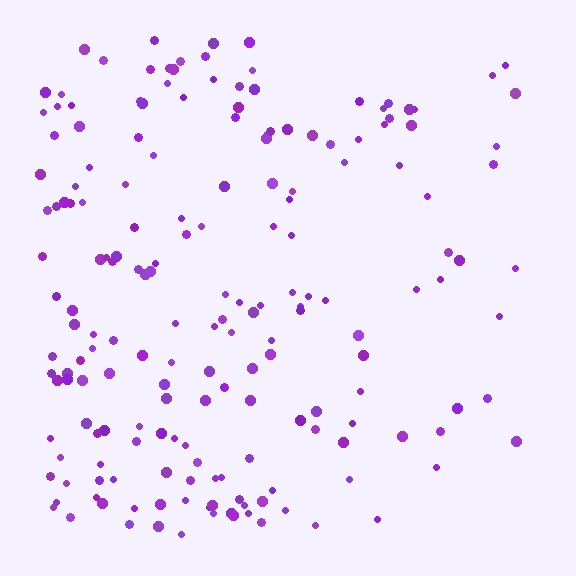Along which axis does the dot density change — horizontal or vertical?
Horizontal.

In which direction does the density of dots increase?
From right to left, with the left side densest.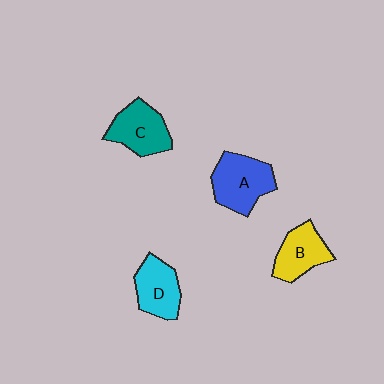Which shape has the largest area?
Shape A (blue).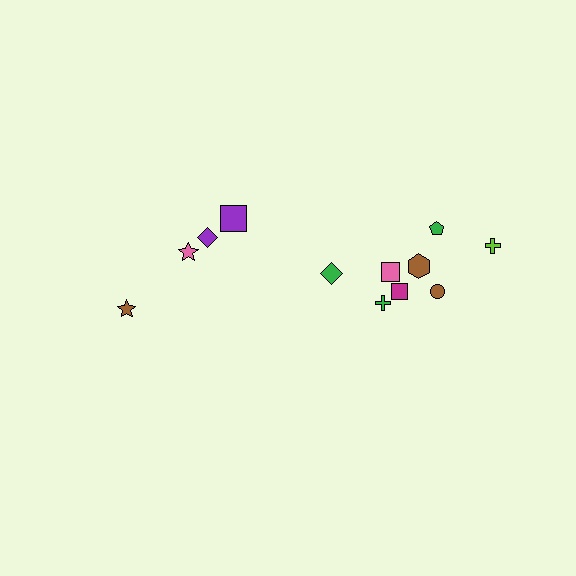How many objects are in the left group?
There are 4 objects.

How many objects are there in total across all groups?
There are 12 objects.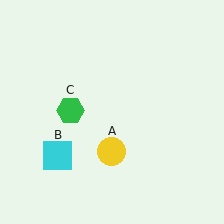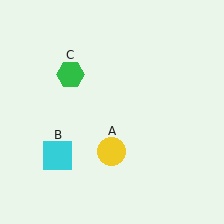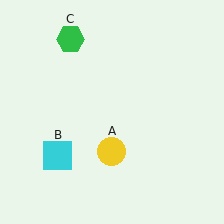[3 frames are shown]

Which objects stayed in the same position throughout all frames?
Yellow circle (object A) and cyan square (object B) remained stationary.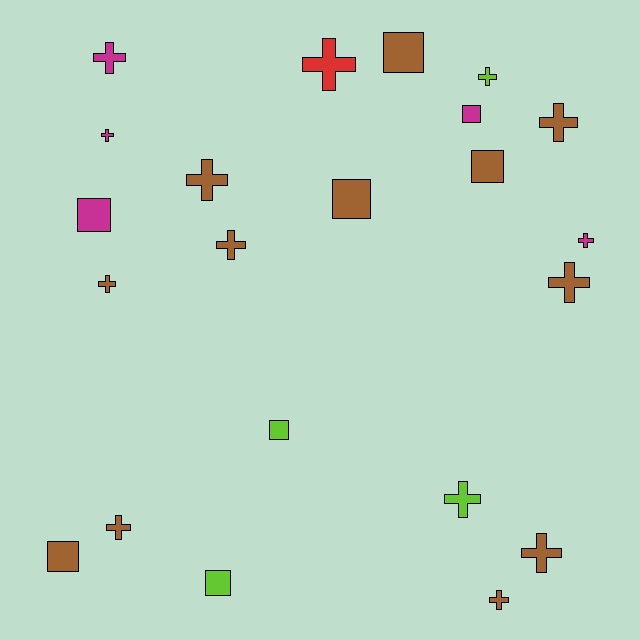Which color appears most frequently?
Brown, with 12 objects.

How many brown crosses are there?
There are 8 brown crosses.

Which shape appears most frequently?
Cross, with 14 objects.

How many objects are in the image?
There are 22 objects.